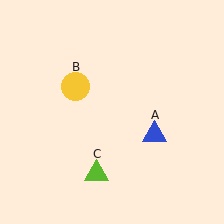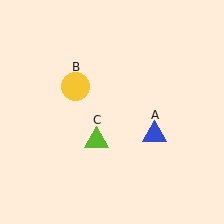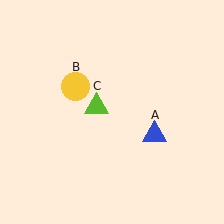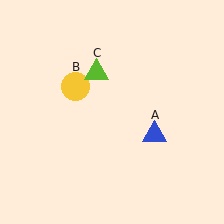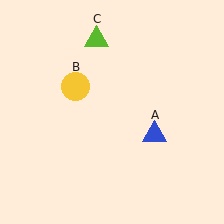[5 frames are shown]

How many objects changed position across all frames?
1 object changed position: lime triangle (object C).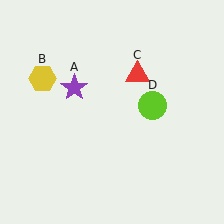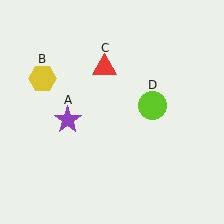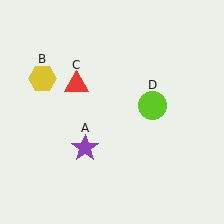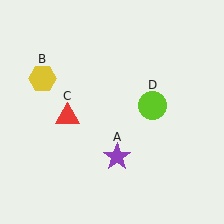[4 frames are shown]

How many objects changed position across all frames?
2 objects changed position: purple star (object A), red triangle (object C).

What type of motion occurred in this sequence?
The purple star (object A), red triangle (object C) rotated counterclockwise around the center of the scene.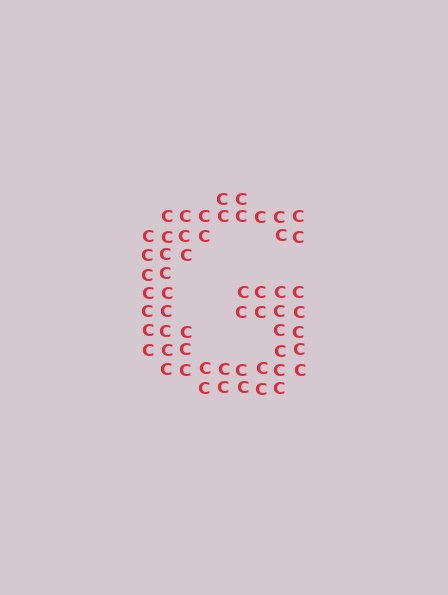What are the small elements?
The small elements are letter C's.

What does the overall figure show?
The overall figure shows the letter G.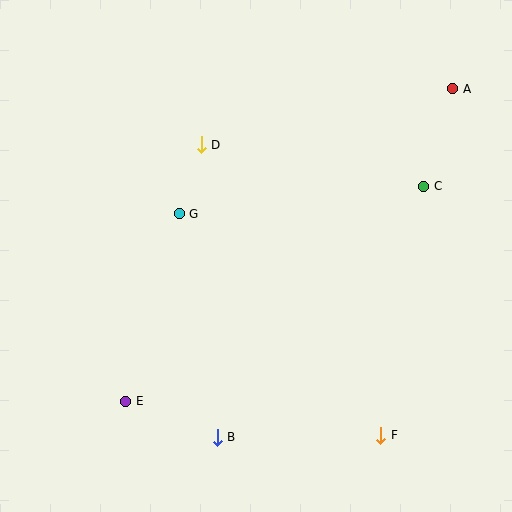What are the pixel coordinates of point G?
Point G is at (179, 214).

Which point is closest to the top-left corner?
Point D is closest to the top-left corner.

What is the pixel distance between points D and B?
The distance between D and B is 293 pixels.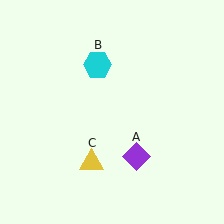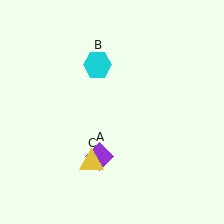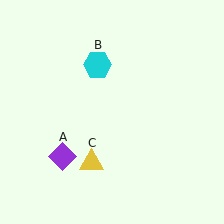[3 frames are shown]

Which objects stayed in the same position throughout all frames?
Cyan hexagon (object B) and yellow triangle (object C) remained stationary.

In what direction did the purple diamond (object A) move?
The purple diamond (object A) moved left.